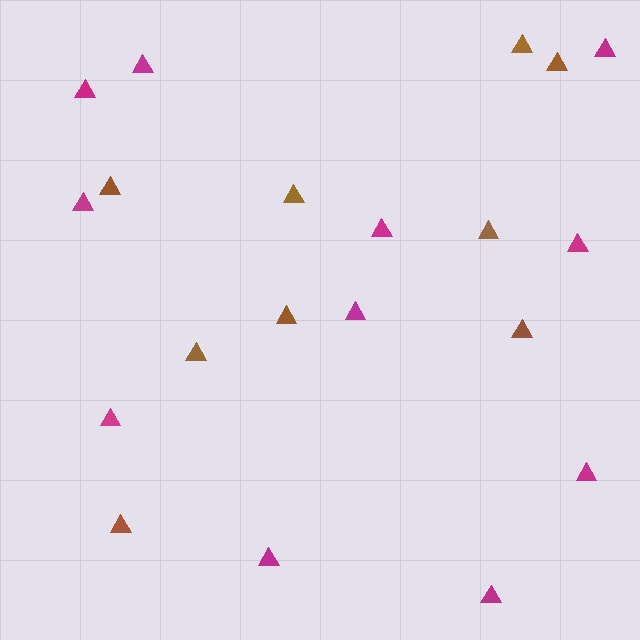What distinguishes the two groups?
There are 2 groups: one group of magenta triangles (11) and one group of brown triangles (9).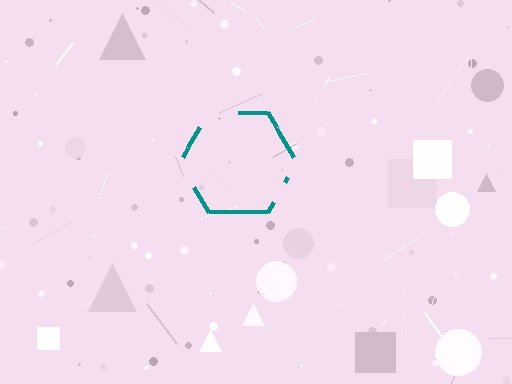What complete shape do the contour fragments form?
The contour fragments form a hexagon.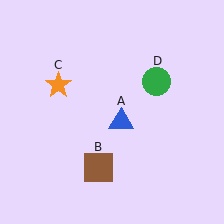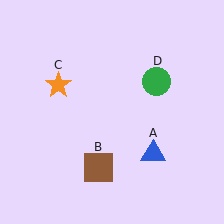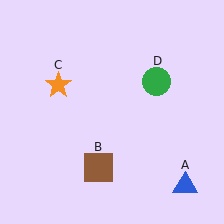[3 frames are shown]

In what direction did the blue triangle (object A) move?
The blue triangle (object A) moved down and to the right.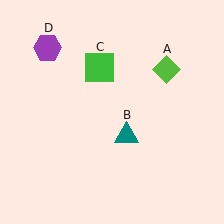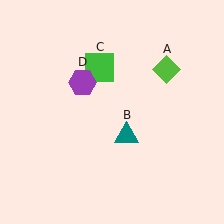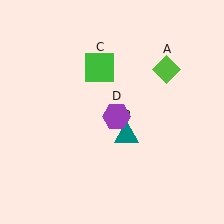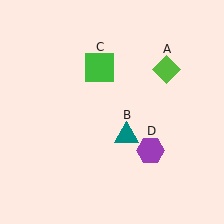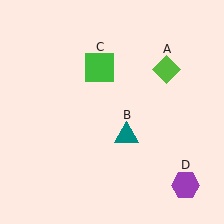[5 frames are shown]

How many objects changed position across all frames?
1 object changed position: purple hexagon (object D).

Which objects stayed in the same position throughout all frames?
Lime diamond (object A) and teal triangle (object B) and green square (object C) remained stationary.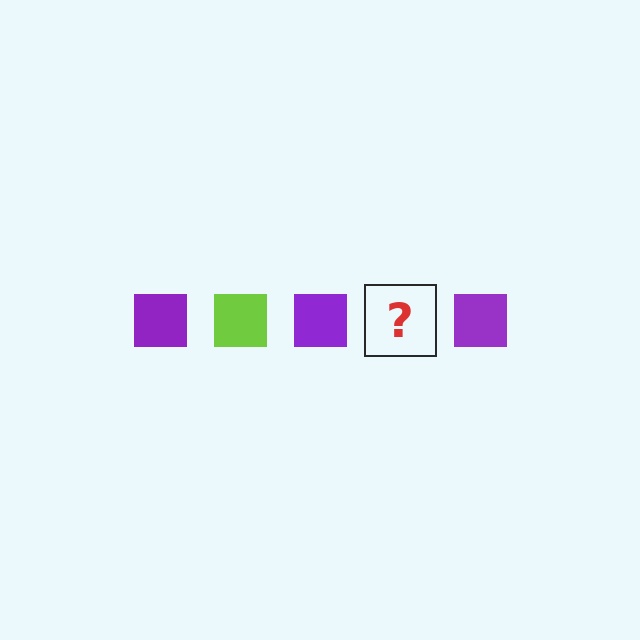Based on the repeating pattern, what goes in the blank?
The blank should be a lime square.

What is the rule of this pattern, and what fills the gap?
The rule is that the pattern cycles through purple, lime squares. The gap should be filled with a lime square.